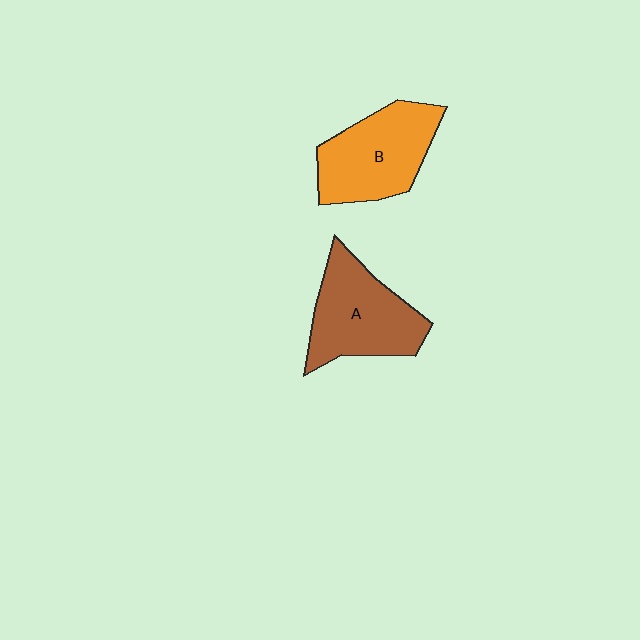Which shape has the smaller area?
Shape B (orange).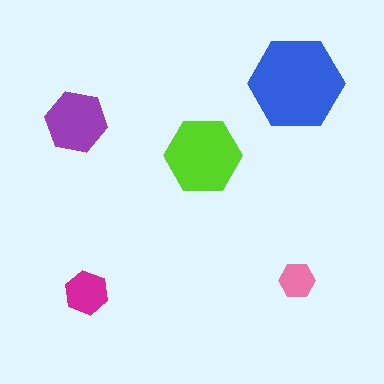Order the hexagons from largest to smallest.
the blue one, the lime one, the purple one, the magenta one, the pink one.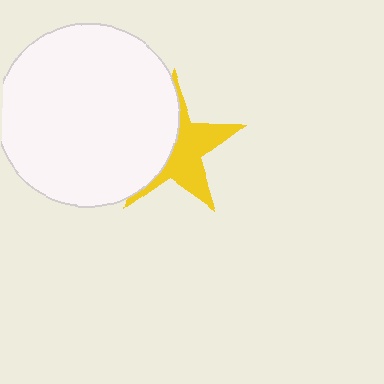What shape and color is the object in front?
The object in front is a white circle.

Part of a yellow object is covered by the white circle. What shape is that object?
It is a star.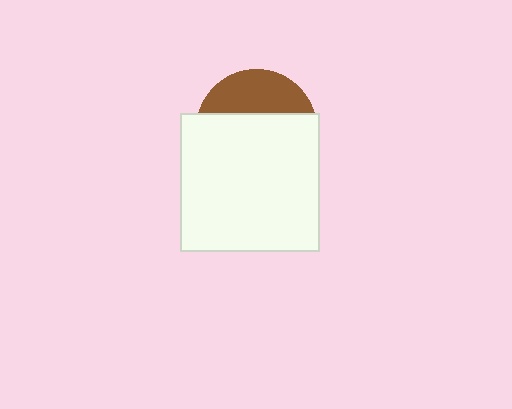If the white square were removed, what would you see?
You would see the complete brown circle.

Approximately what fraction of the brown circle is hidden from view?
Roughly 67% of the brown circle is hidden behind the white square.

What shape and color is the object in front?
The object in front is a white square.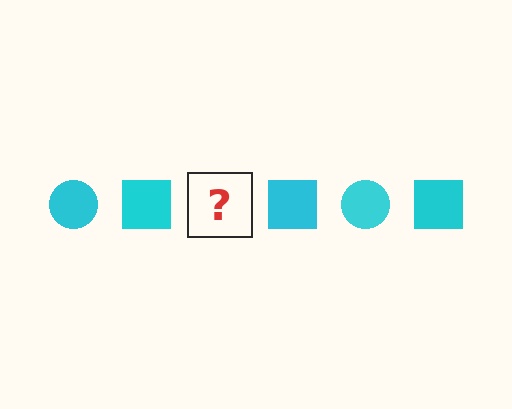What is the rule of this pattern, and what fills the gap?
The rule is that the pattern cycles through circle, square shapes in cyan. The gap should be filled with a cyan circle.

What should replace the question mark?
The question mark should be replaced with a cyan circle.